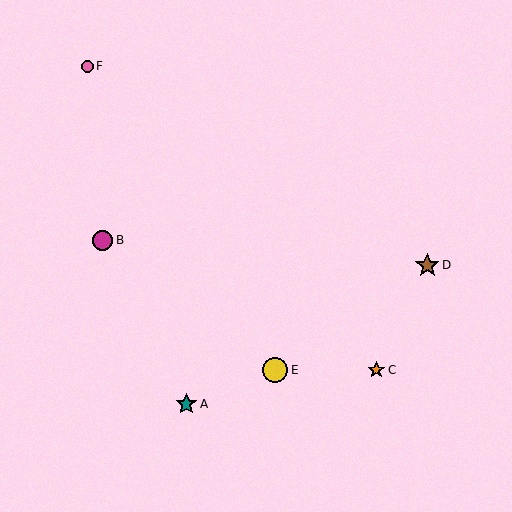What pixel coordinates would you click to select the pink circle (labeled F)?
Click at (87, 66) to select the pink circle F.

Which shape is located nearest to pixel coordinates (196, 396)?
The teal star (labeled A) at (186, 404) is nearest to that location.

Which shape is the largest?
The yellow circle (labeled E) is the largest.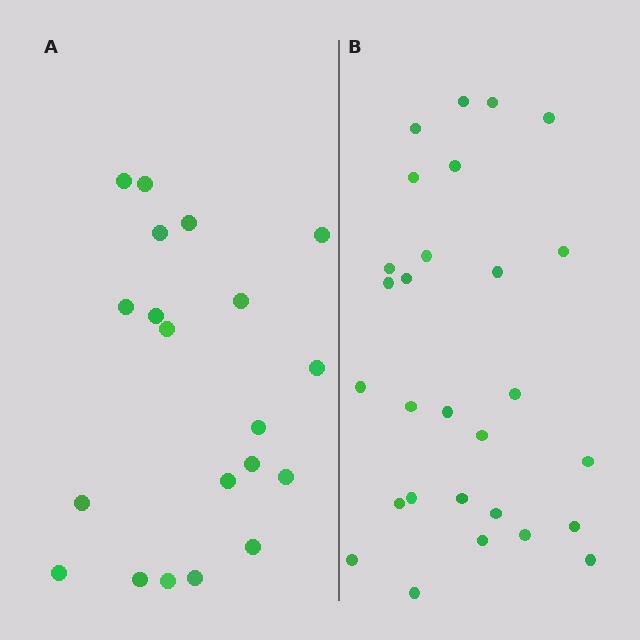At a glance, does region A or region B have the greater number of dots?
Region B (the right region) has more dots.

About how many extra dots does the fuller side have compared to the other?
Region B has roughly 8 or so more dots than region A.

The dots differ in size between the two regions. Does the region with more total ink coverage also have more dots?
No. Region A has more total ink coverage because its dots are larger, but region B actually contains more individual dots. Total area can be misleading — the number of items is what matters here.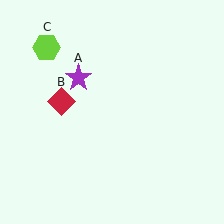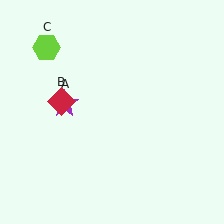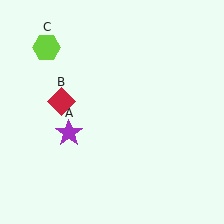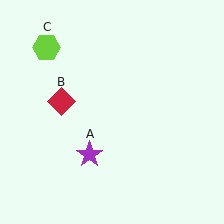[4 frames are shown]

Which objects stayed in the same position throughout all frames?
Red diamond (object B) and lime hexagon (object C) remained stationary.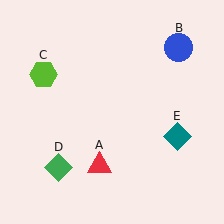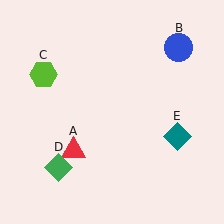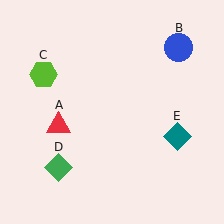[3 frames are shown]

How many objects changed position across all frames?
1 object changed position: red triangle (object A).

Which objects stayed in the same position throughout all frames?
Blue circle (object B) and lime hexagon (object C) and green diamond (object D) and teal diamond (object E) remained stationary.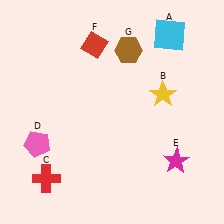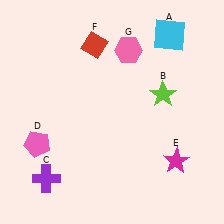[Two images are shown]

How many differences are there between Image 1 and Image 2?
There are 3 differences between the two images.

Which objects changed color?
B changed from yellow to lime. C changed from red to purple. G changed from brown to pink.